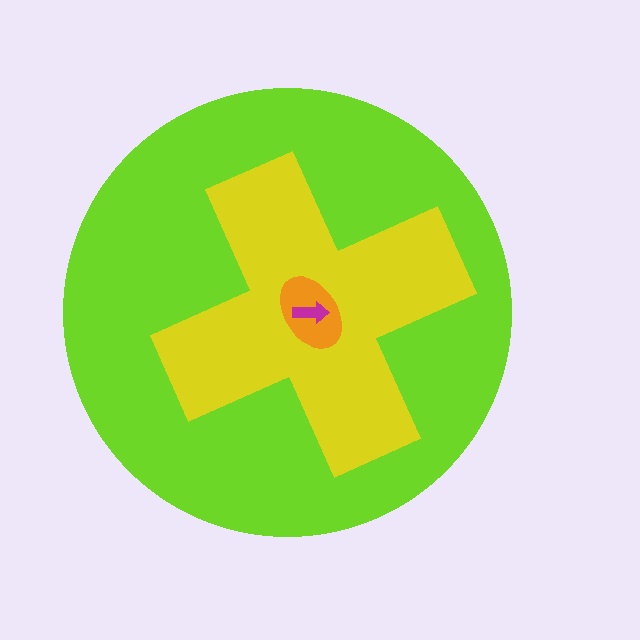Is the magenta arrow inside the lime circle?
Yes.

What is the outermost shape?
The lime circle.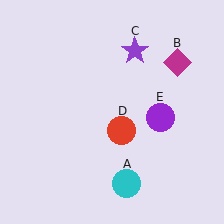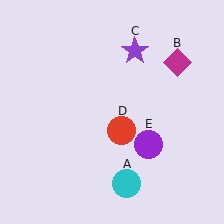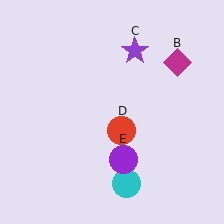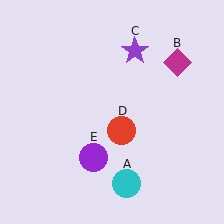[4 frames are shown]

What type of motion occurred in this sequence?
The purple circle (object E) rotated clockwise around the center of the scene.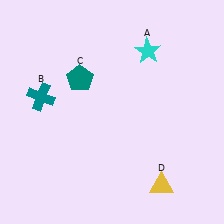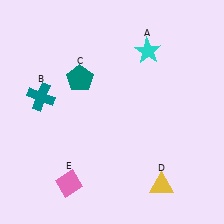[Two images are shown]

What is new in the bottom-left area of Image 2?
A pink diamond (E) was added in the bottom-left area of Image 2.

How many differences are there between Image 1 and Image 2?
There is 1 difference between the two images.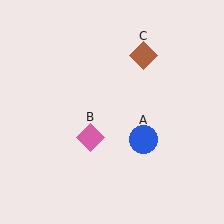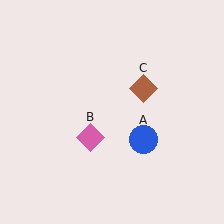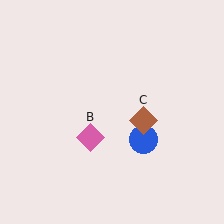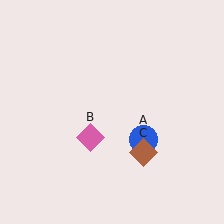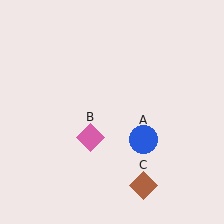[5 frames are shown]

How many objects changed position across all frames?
1 object changed position: brown diamond (object C).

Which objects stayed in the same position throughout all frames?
Blue circle (object A) and pink diamond (object B) remained stationary.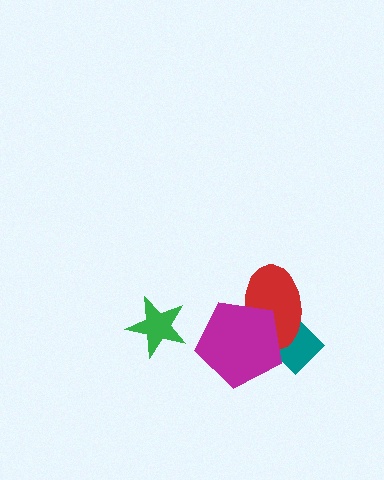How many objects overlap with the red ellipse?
2 objects overlap with the red ellipse.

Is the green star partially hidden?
No, no other shape covers it.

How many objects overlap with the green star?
0 objects overlap with the green star.